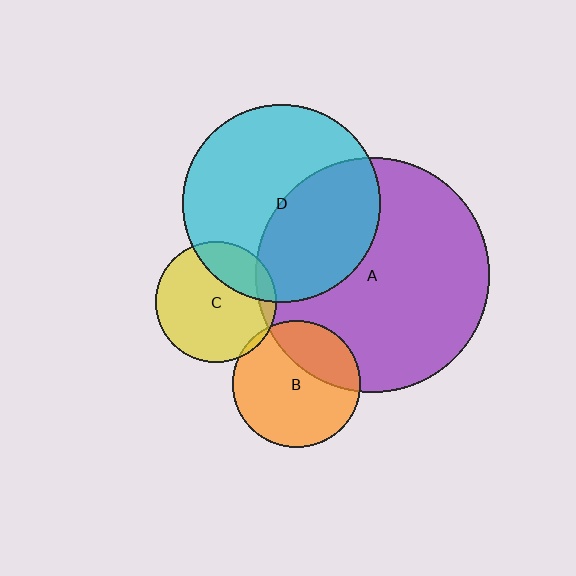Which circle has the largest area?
Circle A (purple).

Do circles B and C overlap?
Yes.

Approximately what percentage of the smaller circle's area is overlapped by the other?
Approximately 5%.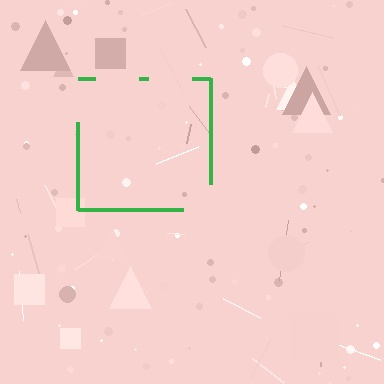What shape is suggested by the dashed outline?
The dashed outline suggests a square.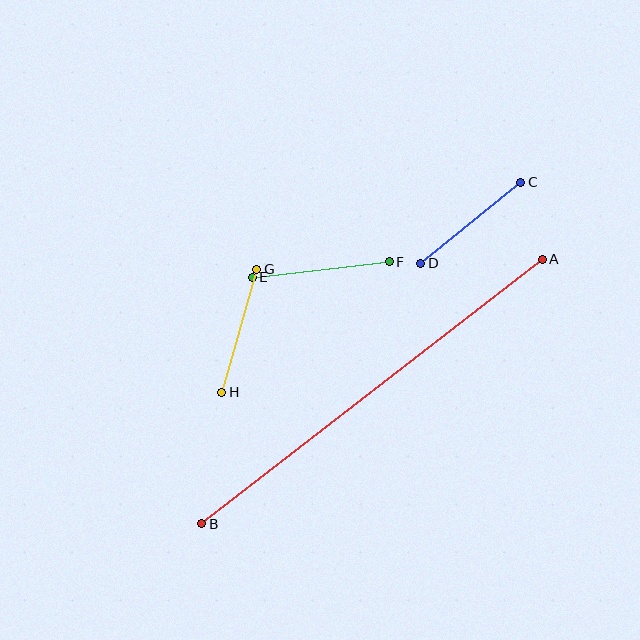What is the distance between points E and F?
The distance is approximately 138 pixels.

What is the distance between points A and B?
The distance is approximately 431 pixels.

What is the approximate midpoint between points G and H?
The midpoint is at approximately (239, 331) pixels.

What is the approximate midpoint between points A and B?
The midpoint is at approximately (372, 392) pixels.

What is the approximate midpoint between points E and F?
The midpoint is at approximately (321, 269) pixels.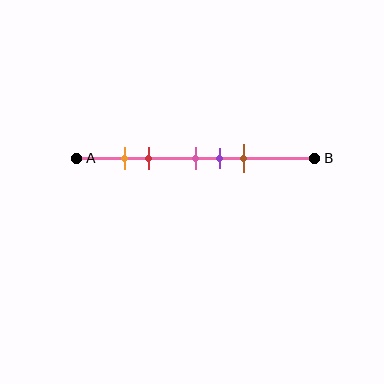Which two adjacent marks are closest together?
The orange and red marks are the closest adjacent pair.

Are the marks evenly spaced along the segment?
No, the marks are not evenly spaced.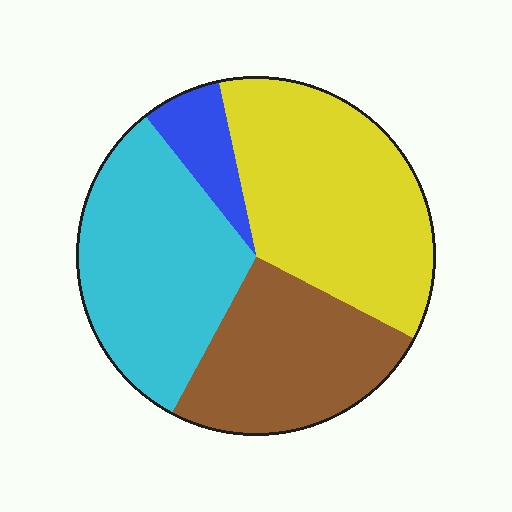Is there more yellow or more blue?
Yellow.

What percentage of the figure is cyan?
Cyan covers roughly 30% of the figure.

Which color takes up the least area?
Blue, at roughly 5%.